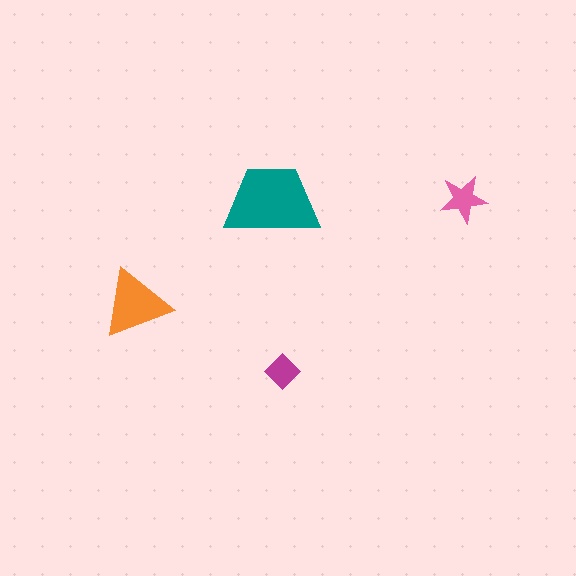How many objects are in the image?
There are 4 objects in the image.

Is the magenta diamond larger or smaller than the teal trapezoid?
Smaller.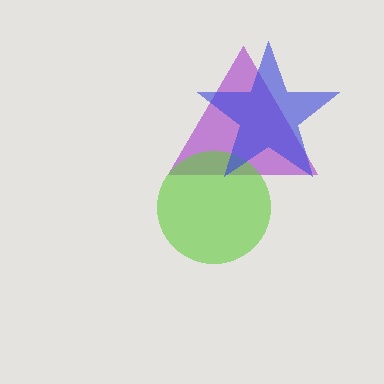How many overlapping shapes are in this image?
There are 3 overlapping shapes in the image.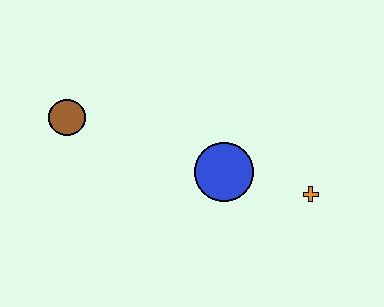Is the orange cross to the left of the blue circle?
No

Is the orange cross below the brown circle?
Yes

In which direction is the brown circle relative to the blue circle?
The brown circle is to the left of the blue circle.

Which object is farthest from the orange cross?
The brown circle is farthest from the orange cross.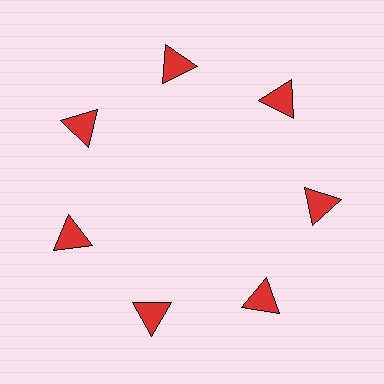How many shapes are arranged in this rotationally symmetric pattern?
There are 7 shapes, arranged in 7 groups of 1.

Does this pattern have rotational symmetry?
Yes, this pattern has 7-fold rotational symmetry. It looks the same after rotating 51 degrees around the center.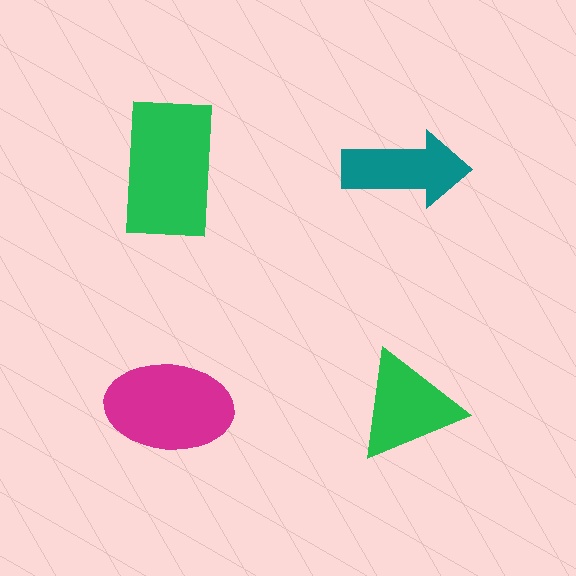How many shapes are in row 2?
2 shapes.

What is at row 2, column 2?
A green triangle.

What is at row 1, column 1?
A green rectangle.